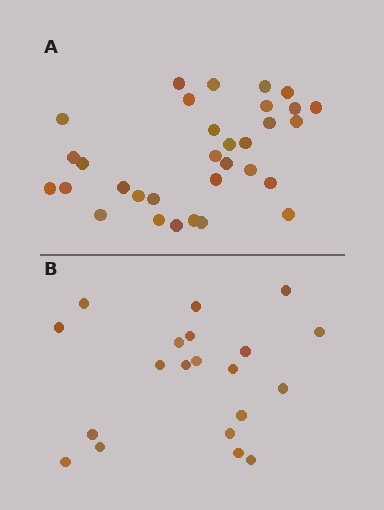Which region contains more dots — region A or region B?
Region A (the top region) has more dots.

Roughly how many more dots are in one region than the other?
Region A has roughly 12 or so more dots than region B.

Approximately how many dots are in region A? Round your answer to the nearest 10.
About 30 dots. (The exact count is 32, which rounds to 30.)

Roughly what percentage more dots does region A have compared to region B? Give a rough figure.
About 60% more.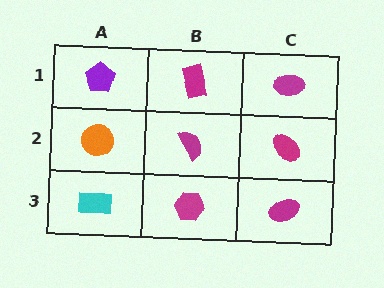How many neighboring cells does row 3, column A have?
2.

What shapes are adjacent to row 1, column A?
An orange circle (row 2, column A), a magenta rectangle (row 1, column B).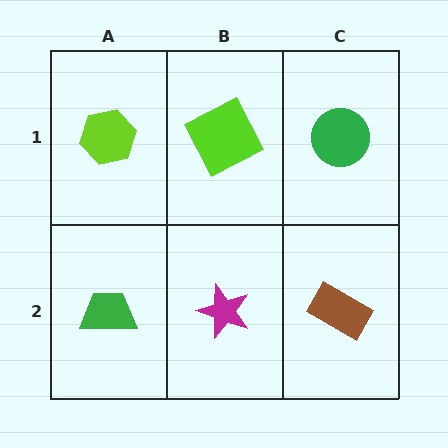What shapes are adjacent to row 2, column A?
A lime hexagon (row 1, column A), a magenta star (row 2, column B).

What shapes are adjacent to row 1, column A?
A green trapezoid (row 2, column A), a lime square (row 1, column B).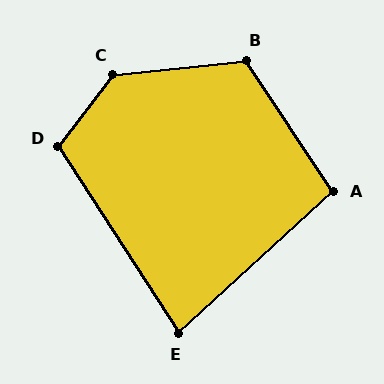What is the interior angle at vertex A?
Approximately 99 degrees (obtuse).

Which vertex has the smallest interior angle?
E, at approximately 81 degrees.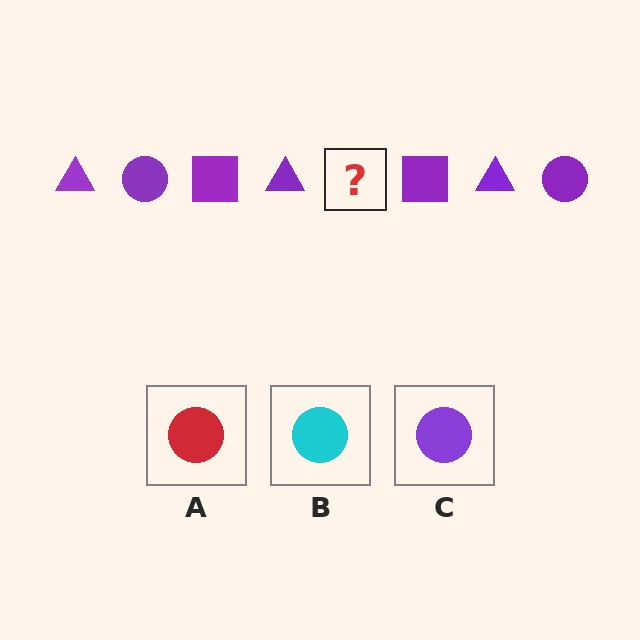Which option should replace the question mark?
Option C.